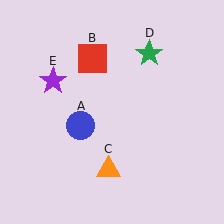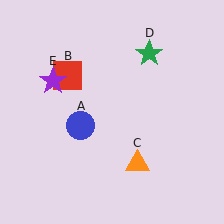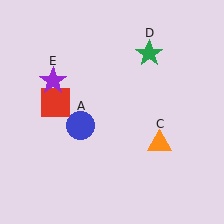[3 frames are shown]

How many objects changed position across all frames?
2 objects changed position: red square (object B), orange triangle (object C).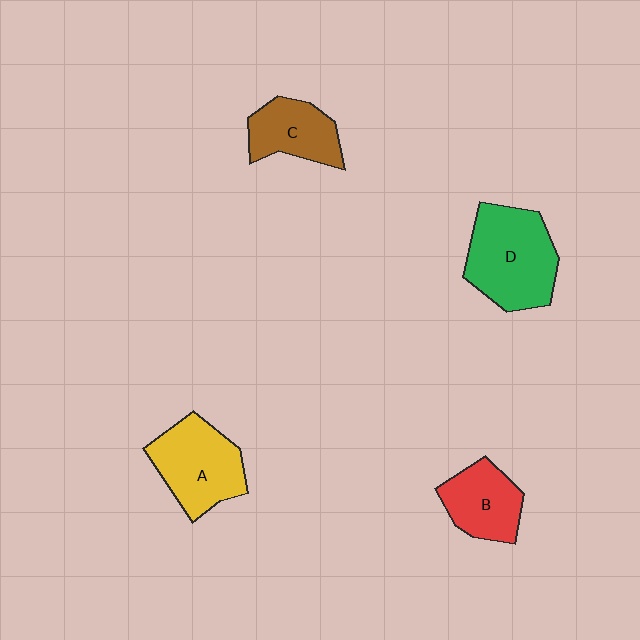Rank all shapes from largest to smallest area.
From largest to smallest: D (green), A (yellow), B (red), C (brown).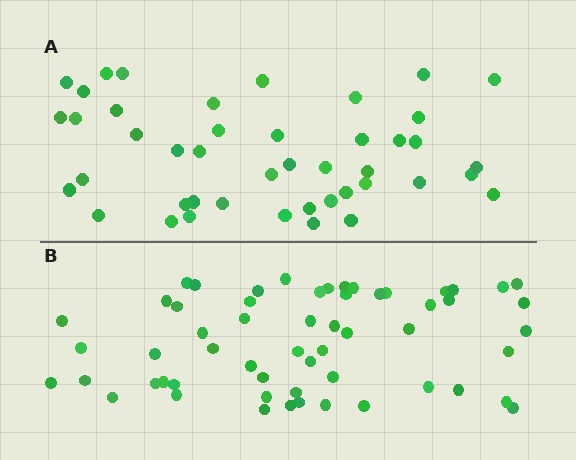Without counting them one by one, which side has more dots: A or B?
Region B (the bottom region) has more dots.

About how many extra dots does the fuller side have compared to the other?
Region B has approximately 15 more dots than region A.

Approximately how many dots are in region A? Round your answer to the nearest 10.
About 40 dots. (The exact count is 44, which rounds to 40.)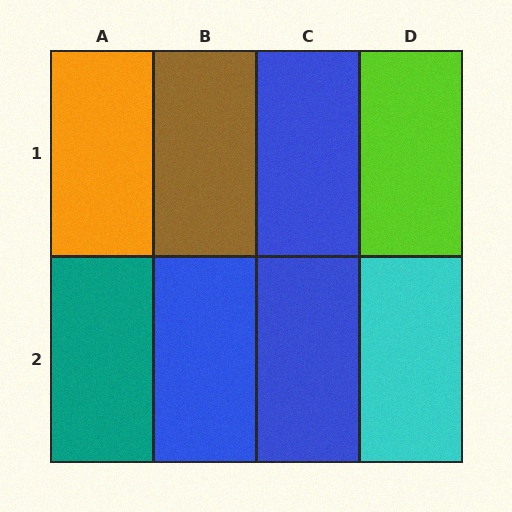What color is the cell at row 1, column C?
Blue.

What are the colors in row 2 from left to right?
Teal, blue, blue, cyan.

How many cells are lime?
1 cell is lime.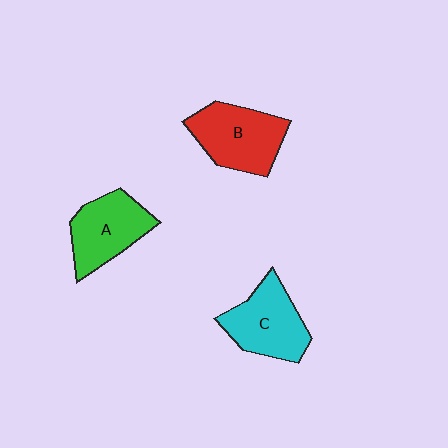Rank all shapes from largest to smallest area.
From largest to smallest: B (red), C (cyan), A (green).